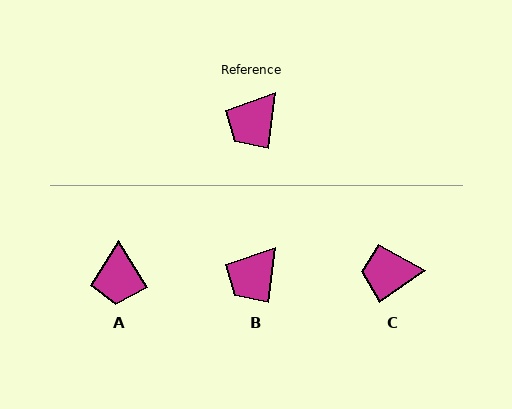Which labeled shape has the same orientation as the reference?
B.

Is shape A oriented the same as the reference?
No, it is off by about 39 degrees.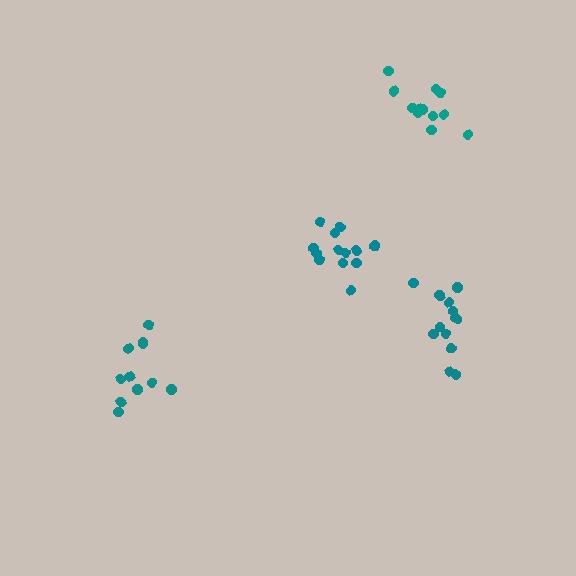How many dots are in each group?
Group 1: 11 dots, Group 2: 14 dots, Group 3: 12 dots, Group 4: 12 dots (49 total).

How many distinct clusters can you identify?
There are 4 distinct clusters.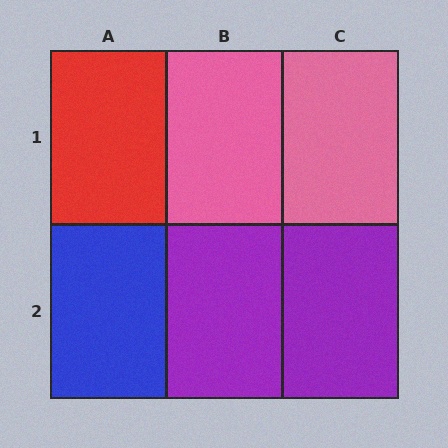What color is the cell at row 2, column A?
Blue.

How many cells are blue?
1 cell is blue.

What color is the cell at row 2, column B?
Purple.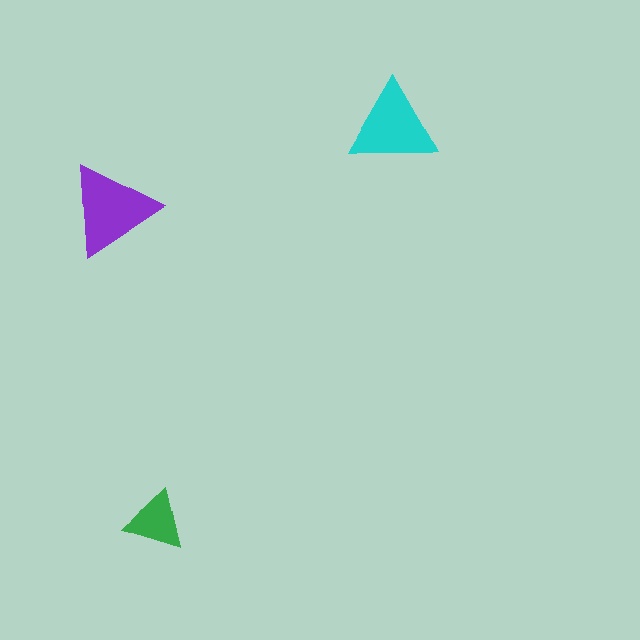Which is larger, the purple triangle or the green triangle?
The purple one.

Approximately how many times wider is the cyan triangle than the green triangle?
About 1.5 times wider.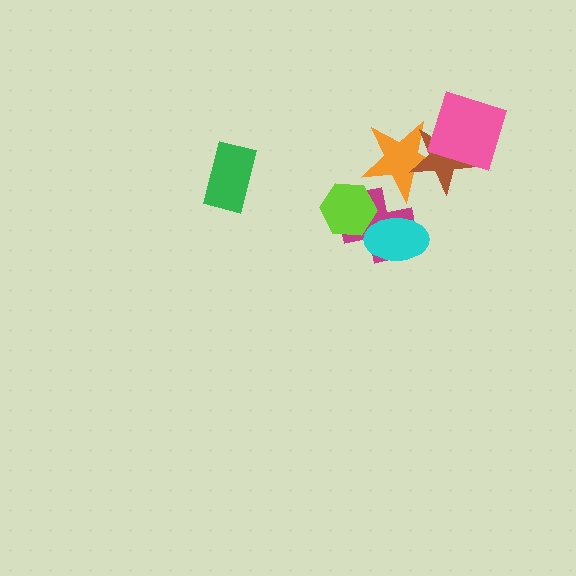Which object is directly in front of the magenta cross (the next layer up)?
The orange star is directly in front of the magenta cross.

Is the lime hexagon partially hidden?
No, no other shape covers it.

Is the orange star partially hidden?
Yes, it is partially covered by another shape.